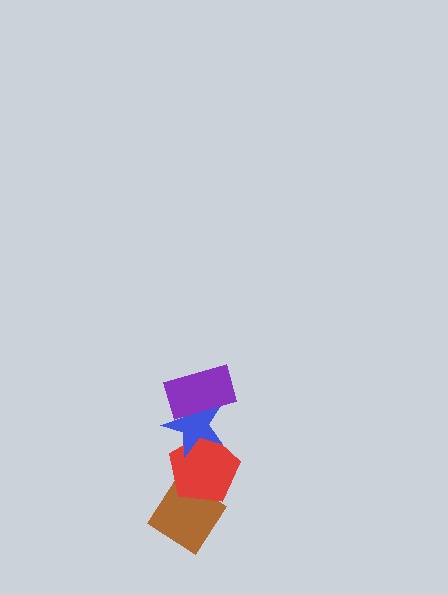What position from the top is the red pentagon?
The red pentagon is 3rd from the top.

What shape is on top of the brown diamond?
The red pentagon is on top of the brown diamond.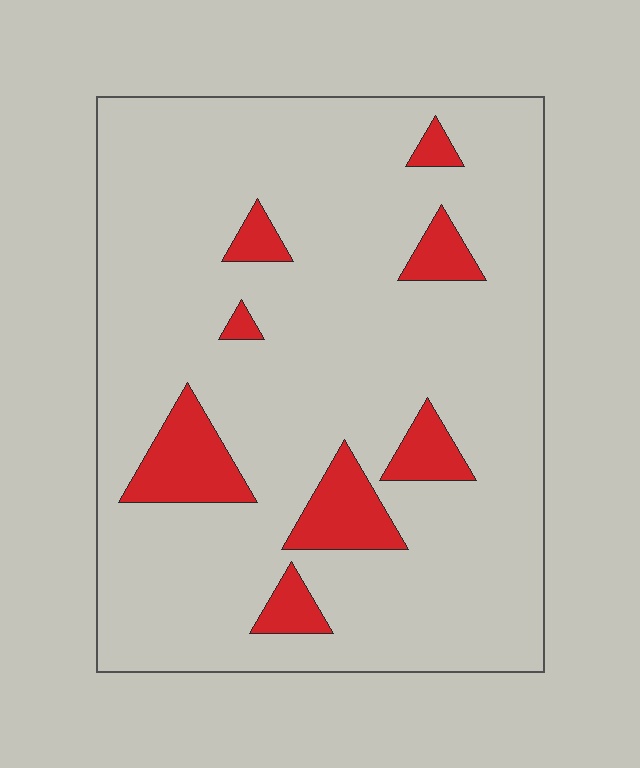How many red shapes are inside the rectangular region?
8.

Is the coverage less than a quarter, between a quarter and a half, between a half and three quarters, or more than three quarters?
Less than a quarter.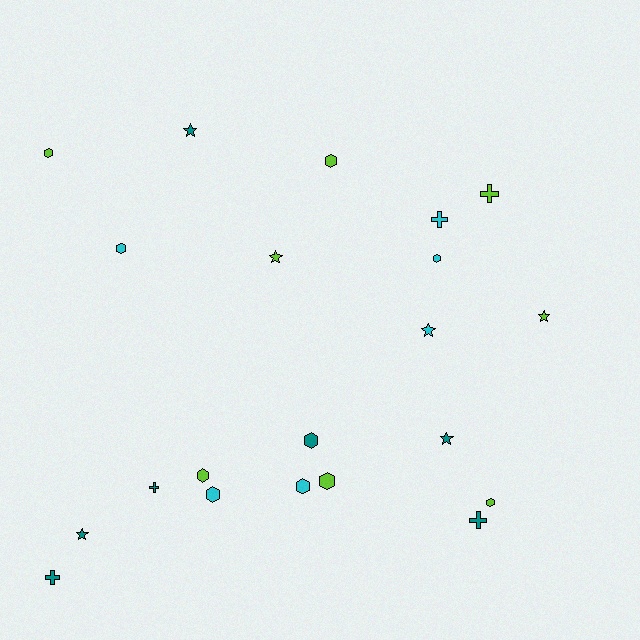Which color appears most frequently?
Lime, with 8 objects.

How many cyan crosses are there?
There is 1 cyan cross.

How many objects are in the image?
There are 21 objects.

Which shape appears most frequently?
Hexagon, with 10 objects.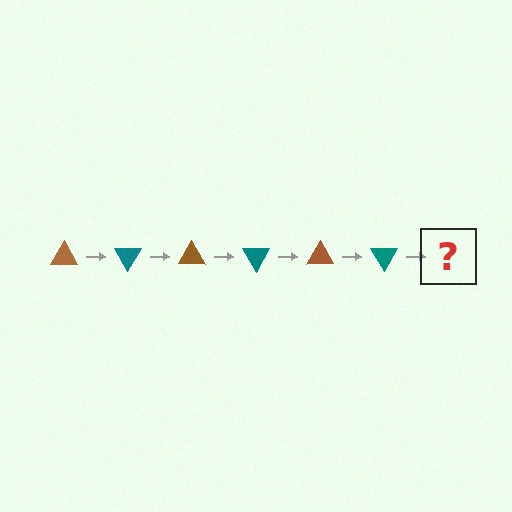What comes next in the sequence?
The next element should be a brown triangle, rotated 360 degrees from the start.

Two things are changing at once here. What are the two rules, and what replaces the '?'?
The two rules are that it rotates 60 degrees each step and the color cycles through brown and teal. The '?' should be a brown triangle, rotated 360 degrees from the start.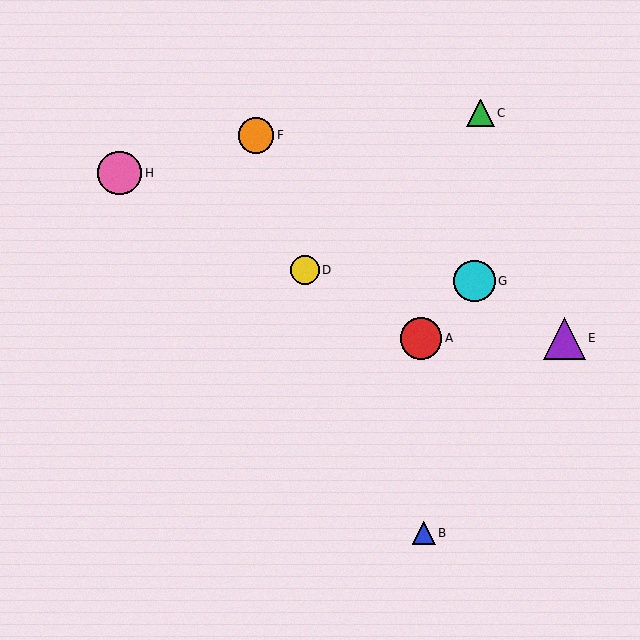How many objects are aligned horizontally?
2 objects (A, E) are aligned horizontally.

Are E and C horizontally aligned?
No, E is at y≈338 and C is at y≈113.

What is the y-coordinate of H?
Object H is at y≈173.